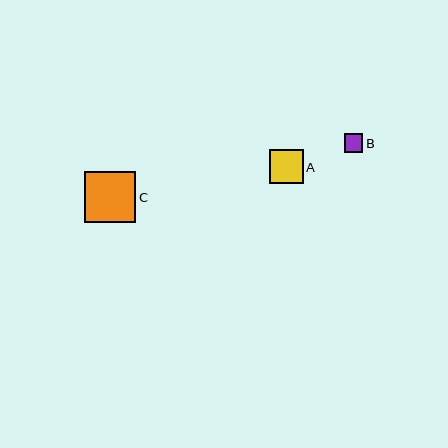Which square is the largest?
Square C is the largest with a size of approximately 51 pixels.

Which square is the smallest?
Square B is the smallest with a size of approximately 19 pixels.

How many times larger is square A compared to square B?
Square A is approximately 1.8 times the size of square B.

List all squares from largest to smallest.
From largest to smallest: C, A, B.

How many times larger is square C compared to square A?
Square C is approximately 1.5 times the size of square A.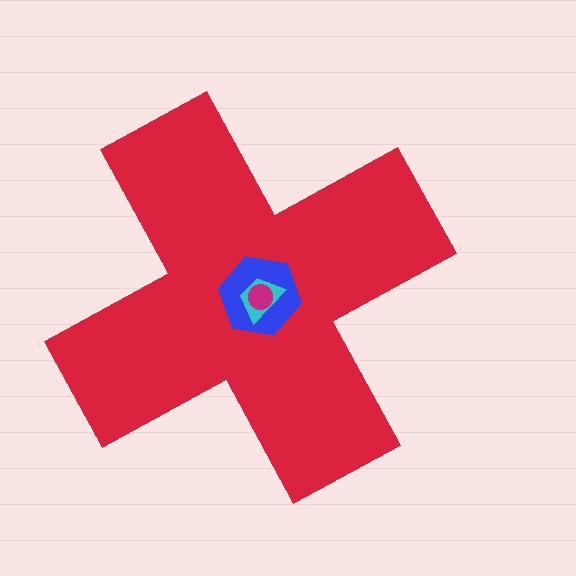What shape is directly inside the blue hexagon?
The cyan trapezoid.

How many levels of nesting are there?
4.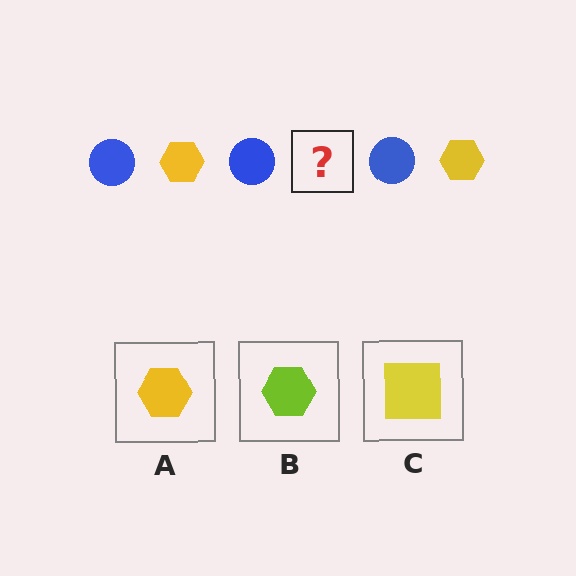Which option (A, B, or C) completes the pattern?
A.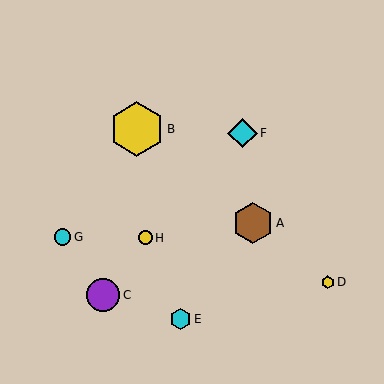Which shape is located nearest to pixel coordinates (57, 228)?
The cyan circle (labeled G) at (63, 237) is nearest to that location.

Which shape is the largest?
The yellow hexagon (labeled B) is the largest.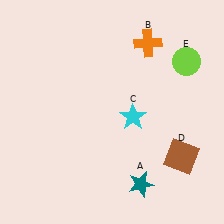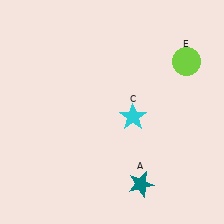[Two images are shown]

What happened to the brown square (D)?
The brown square (D) was removed in Image 2. It was in the bottom-right area of Image 1.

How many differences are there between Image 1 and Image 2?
There are 2 differences between the two images.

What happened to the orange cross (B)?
The orange cross (B) was removed in Image 2. It was in the top-right area of Image 1.